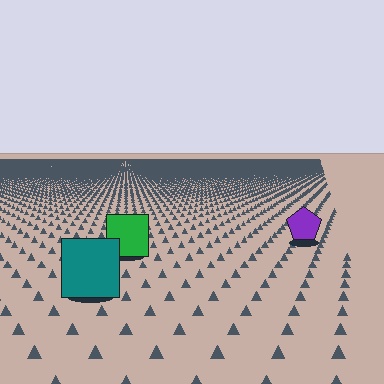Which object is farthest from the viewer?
The purple pentagon is farthest from the viewer. It appears smaller and the ground texture around it is denser.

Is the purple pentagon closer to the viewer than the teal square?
No. The teal square is closer — you can tell from the texture gradient: the ground texture is coarser near it.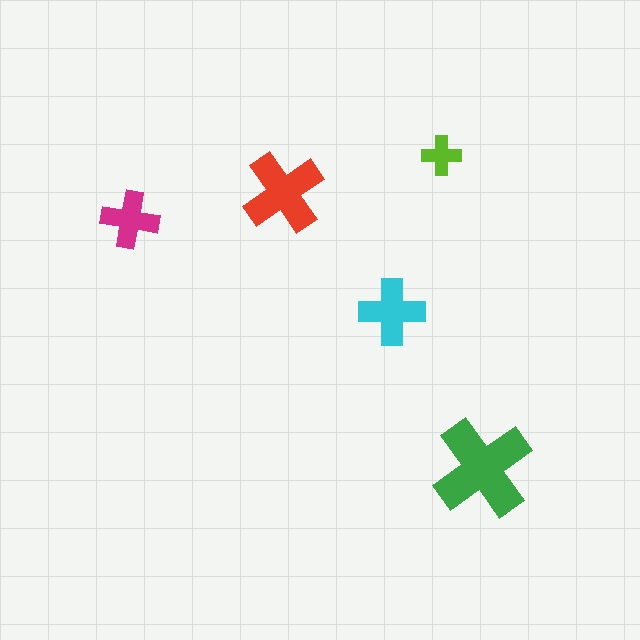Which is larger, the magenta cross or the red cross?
The red one.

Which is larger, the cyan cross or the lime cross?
The cyan one.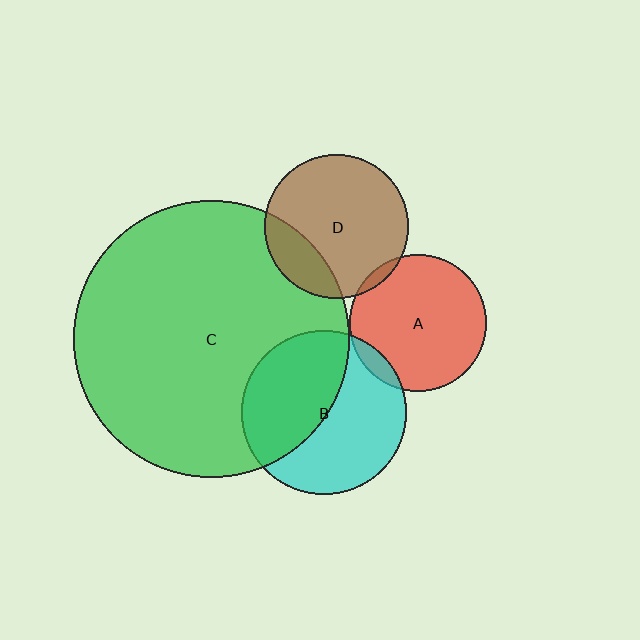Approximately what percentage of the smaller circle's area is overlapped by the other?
Approximately 5%.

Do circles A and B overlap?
Yes.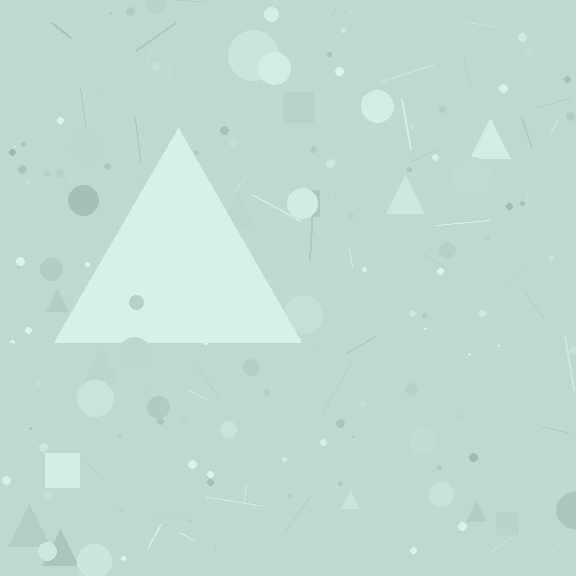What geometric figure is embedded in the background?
A triangle is embedded in the background.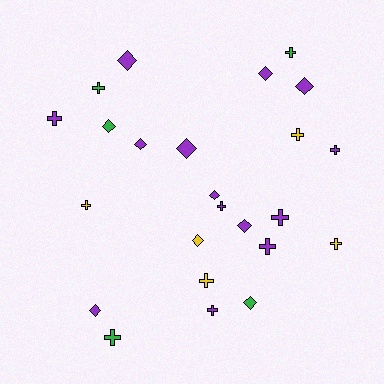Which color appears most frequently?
Purple, with 14 objects.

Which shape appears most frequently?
Cross, with 13 objects.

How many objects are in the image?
There are 24 objects.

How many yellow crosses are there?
There are 4 yellow crosses.